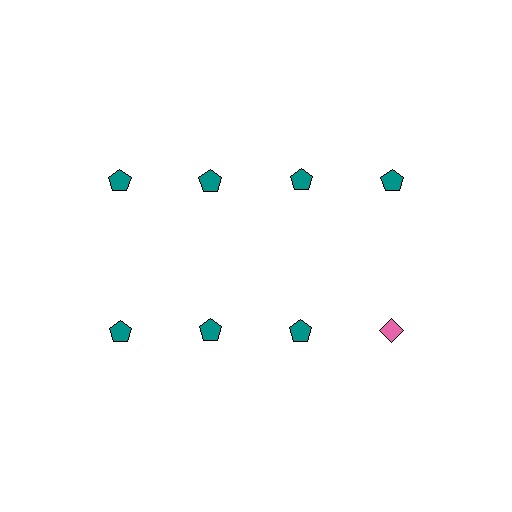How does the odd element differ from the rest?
It differs in both color (pink instead of teal) and shape (diamond instead of pentagon).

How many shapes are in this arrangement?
There are 8 shapes arranged in a grid pattern.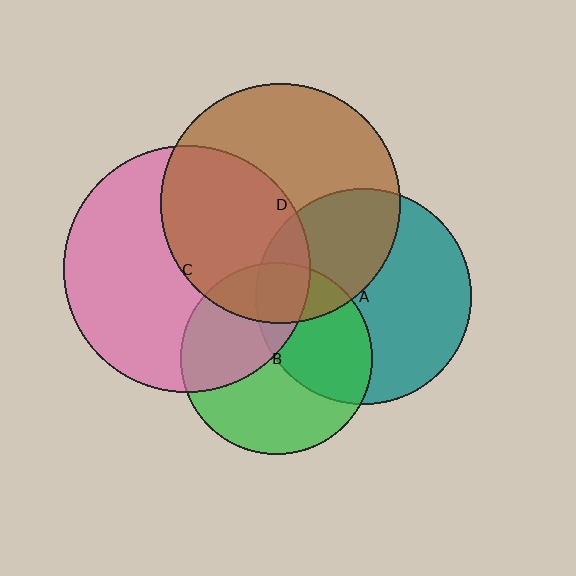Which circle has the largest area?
Circle C (pink).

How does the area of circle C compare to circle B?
Approximately 1.7 times.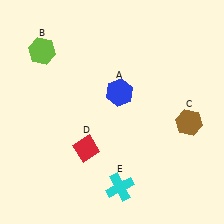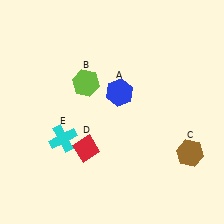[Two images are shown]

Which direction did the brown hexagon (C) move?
The brown hexagon (C) moved down.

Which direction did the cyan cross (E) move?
The cyan cross (E) moved left.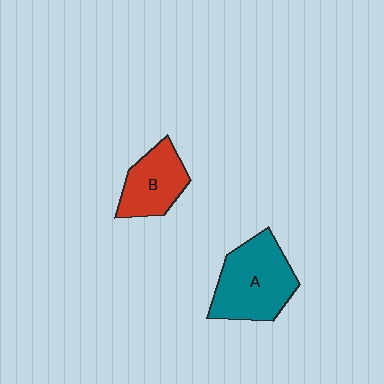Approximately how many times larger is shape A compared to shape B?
Approximately 1.5 times.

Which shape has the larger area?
Shape A (teal).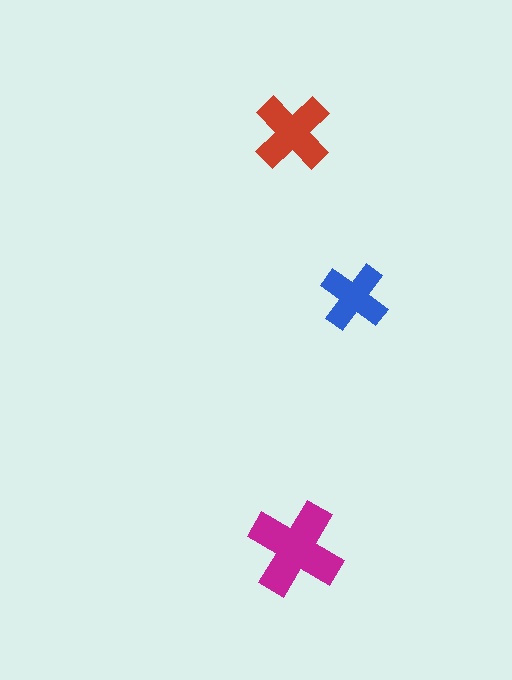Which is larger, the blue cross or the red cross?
The red one.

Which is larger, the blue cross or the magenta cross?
The magenta one.